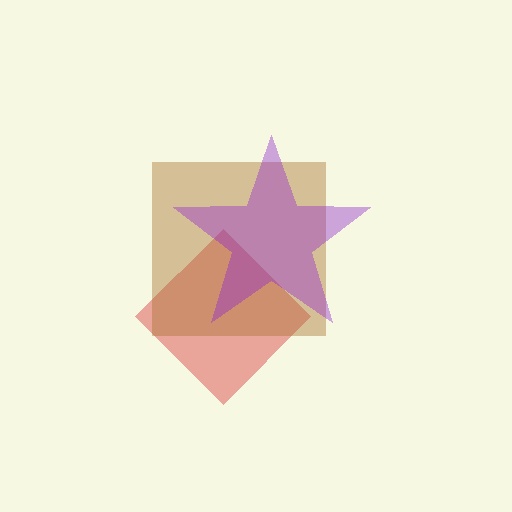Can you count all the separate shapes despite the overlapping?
Yes, there are 3 separate shapes.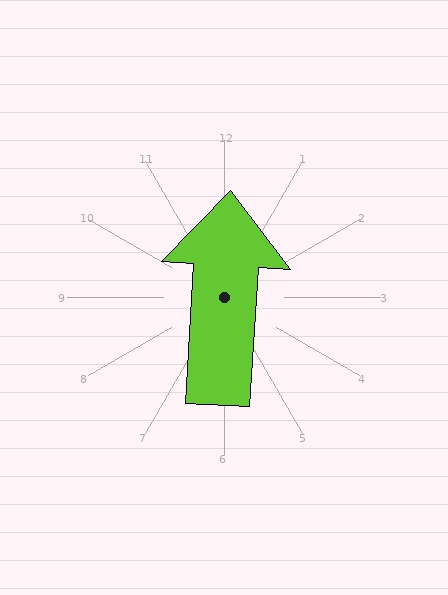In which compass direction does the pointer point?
North.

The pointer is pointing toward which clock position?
Roughly 12 o'clock.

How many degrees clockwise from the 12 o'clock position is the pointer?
Approximately 3 degrees.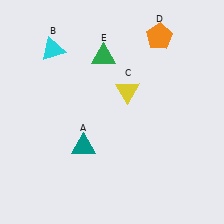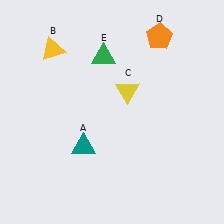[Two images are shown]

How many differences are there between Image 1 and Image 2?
There is 1 difference between the two images.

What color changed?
The triangle (B) changed from cyan in Image 1 to yellow in Image 2.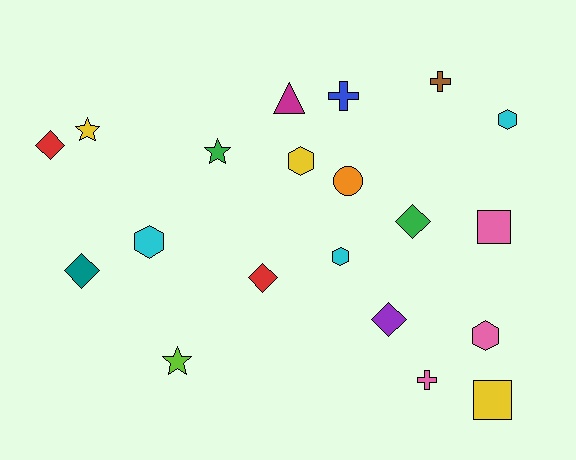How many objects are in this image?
There are 20 objects.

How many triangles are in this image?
There is 1 triangle.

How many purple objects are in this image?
There is 1 purple object.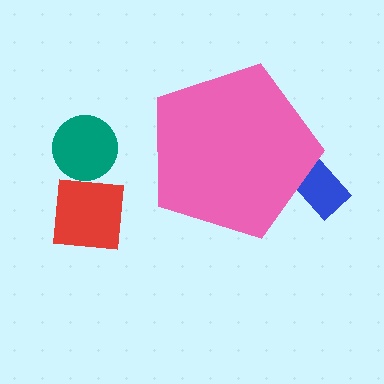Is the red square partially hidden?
No, the red square is fully visible.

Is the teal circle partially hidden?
No, the teal circle is fully visible.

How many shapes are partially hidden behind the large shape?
1 shape is partially hidden.